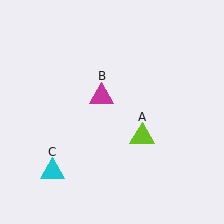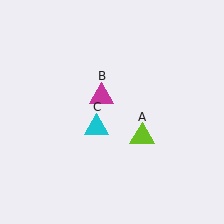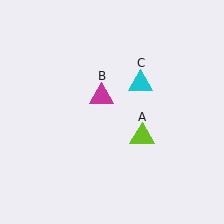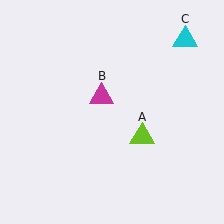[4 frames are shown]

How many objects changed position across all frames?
1 object changed position: cyan triangle (object C).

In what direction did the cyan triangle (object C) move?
The cyan triangle (object C) moved up and to the right.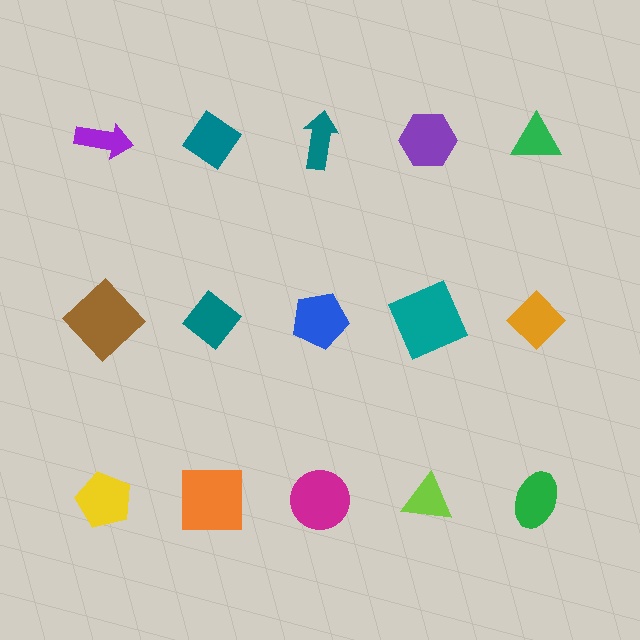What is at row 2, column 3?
A blue pentagon.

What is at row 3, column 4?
A lime triangle.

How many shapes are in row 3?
5 shapes.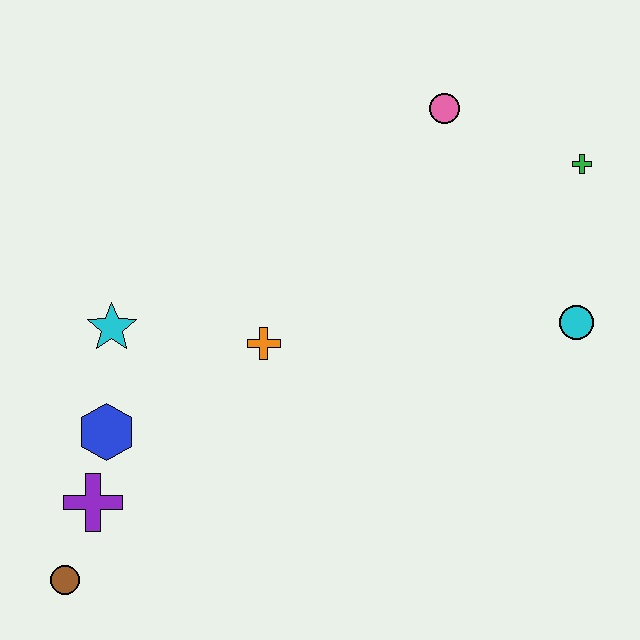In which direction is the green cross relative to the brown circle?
The green cross is to the right of the brown circle.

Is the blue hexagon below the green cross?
Yes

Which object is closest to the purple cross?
The blue hexagon is closest to the purple cross.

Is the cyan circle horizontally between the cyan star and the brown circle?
No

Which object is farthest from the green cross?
The brown circle is farthest from the green cross.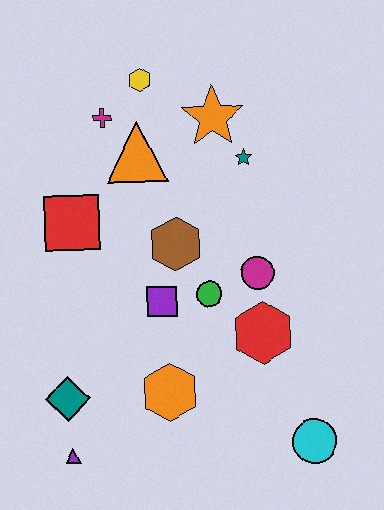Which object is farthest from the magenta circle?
The purple triangle is farthest from the magenta circle.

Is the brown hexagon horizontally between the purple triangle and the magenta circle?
Yes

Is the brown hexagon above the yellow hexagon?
No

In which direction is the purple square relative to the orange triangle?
The purple square is below the orange triangle.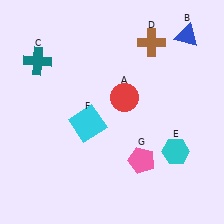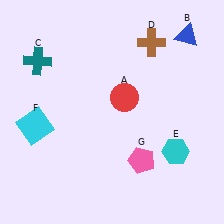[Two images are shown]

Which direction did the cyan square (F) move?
The cyan square (F) moved left.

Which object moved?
The cyan square (F) moved left.